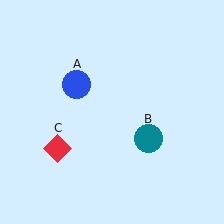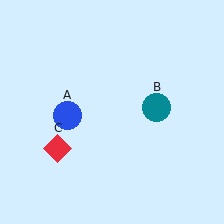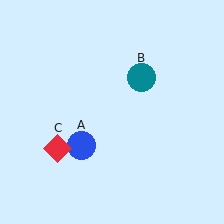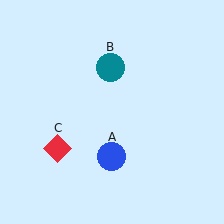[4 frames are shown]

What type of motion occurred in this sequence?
The blue circle (object A), teal circle (object B) rotated counterclockwise around the center of the scene.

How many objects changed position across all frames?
2 objects changed position: blue circle (object A), teal circle (object B).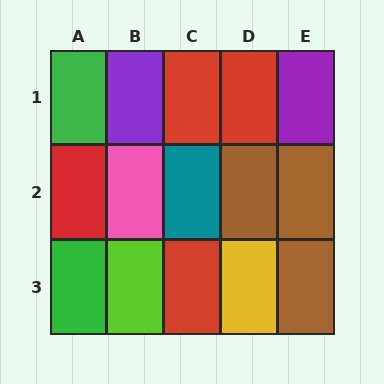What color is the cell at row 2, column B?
Pink.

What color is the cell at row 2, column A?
Red.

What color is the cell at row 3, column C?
Red.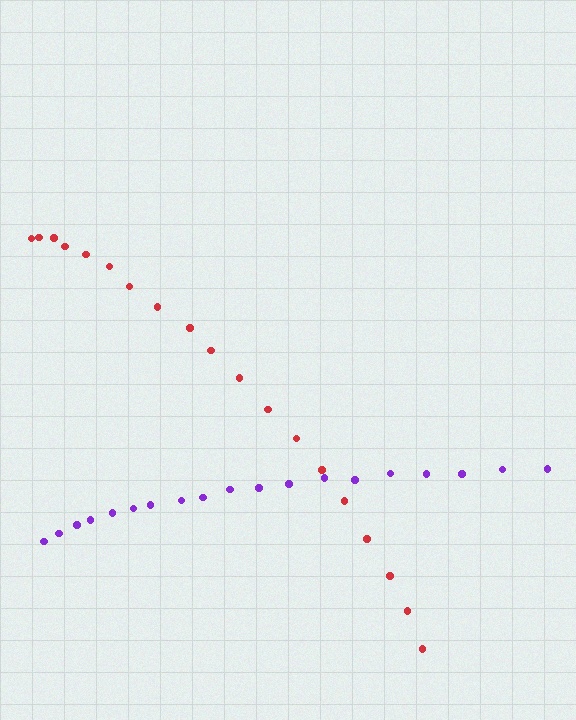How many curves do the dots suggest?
There are 2 distinct paths.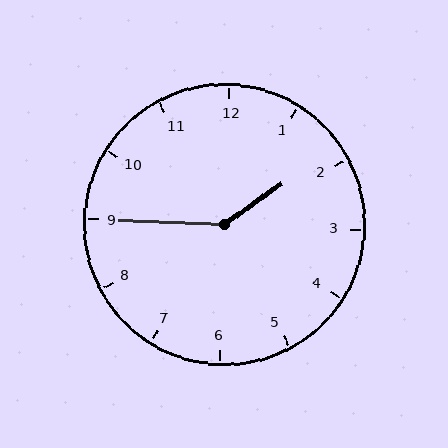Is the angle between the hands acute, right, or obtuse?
It is obtuse.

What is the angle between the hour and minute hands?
Approximately 142 degrees.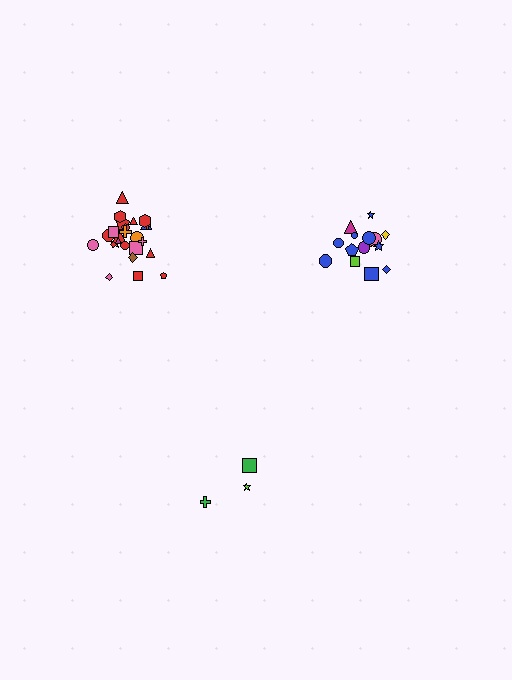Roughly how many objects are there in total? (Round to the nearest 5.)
Roughly 45 objects in total.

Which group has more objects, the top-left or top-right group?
The top-left group.